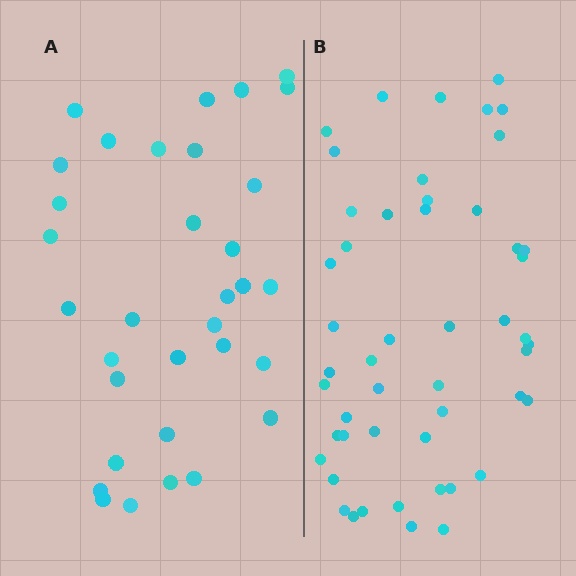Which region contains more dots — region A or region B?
Region B (the right region) has more dots.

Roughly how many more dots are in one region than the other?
Region B has approximately 15 more dots than region A.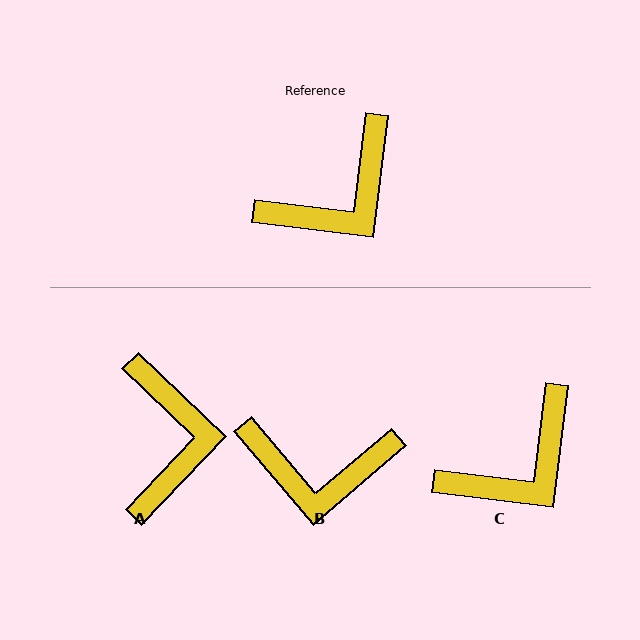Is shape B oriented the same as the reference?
No, it is off by about 43 degrees.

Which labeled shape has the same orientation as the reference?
C.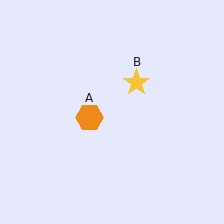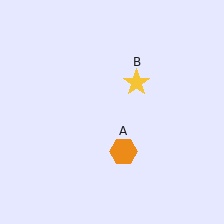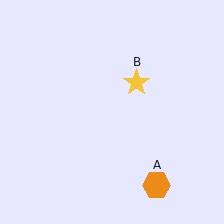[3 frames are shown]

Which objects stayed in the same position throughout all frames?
Yellow star (object B) remained stationary.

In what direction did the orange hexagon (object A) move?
The orange hexagon (object A) moved down and to the right.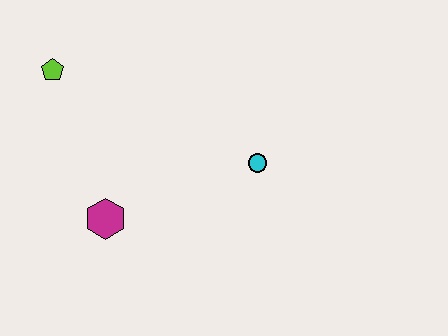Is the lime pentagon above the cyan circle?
Yes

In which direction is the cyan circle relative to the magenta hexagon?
The cyan circle is to the right of the magenta hexagon.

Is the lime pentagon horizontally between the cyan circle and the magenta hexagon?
No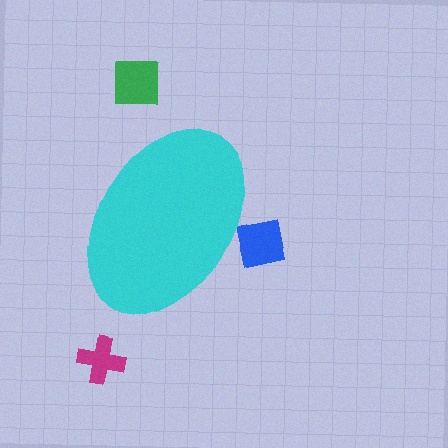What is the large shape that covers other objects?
A cyan ellipse.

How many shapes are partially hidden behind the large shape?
1 shape is partially hidden.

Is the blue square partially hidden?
Yes, the blue square is partially hidden behind the cyan ellipse.